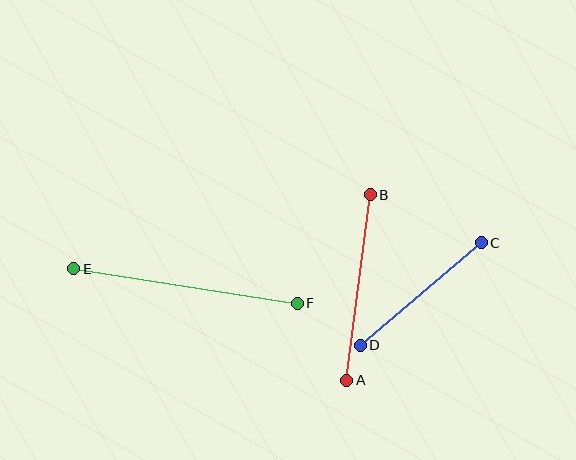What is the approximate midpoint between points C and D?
The midpoint is at approximately (421, 294) pixels.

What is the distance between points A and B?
The distance is approximately 187 pixels.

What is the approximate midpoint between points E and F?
The midpoint is at approximately (186, 286) pixels.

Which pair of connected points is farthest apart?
Points E and F are farthest apart.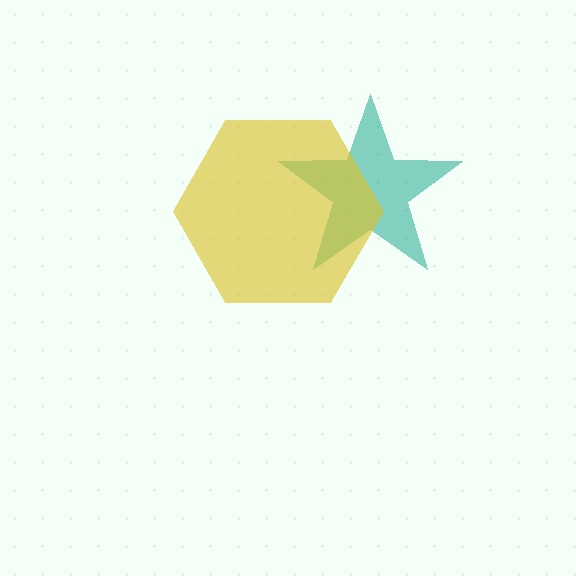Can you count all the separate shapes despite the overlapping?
Yes, there are 2 separate shapes.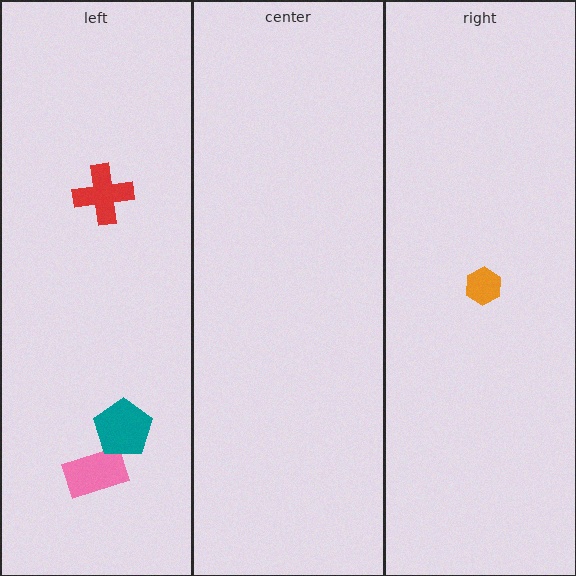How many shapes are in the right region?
1.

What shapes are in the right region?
The orange hexagon.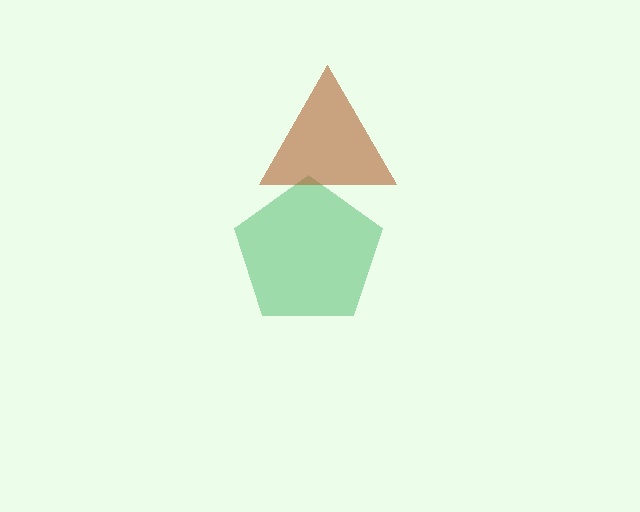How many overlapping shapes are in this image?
There are 2 overlapping shapes in the image.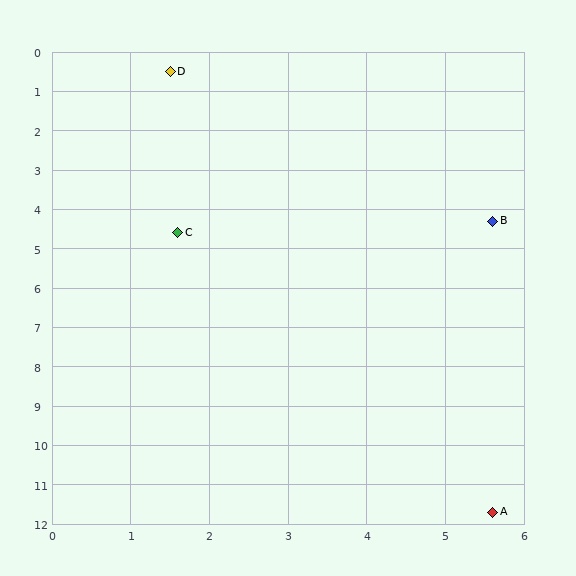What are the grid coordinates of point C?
Point C is at approximately (1.6, 4.6).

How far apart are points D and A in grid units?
Points D and A are about 11.9 grid units apart.